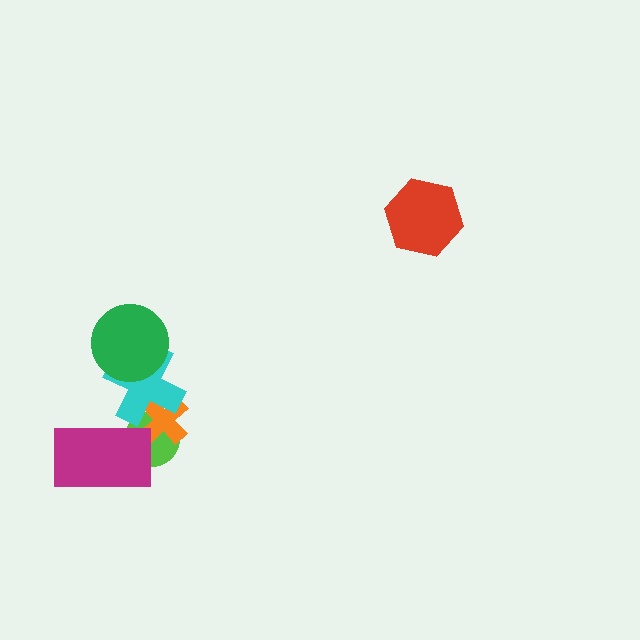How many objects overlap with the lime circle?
3 objects overlap with the lime circle.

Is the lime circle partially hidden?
Yes, it is partially covered by another shape.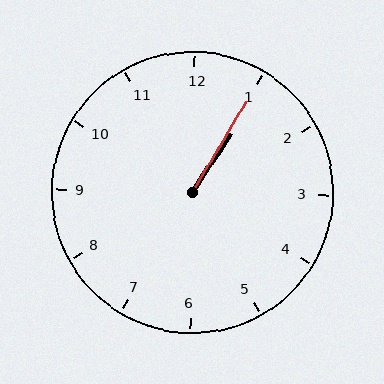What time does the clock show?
1:05.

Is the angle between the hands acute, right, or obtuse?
It is acute.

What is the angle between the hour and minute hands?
Approximately 2 degrees.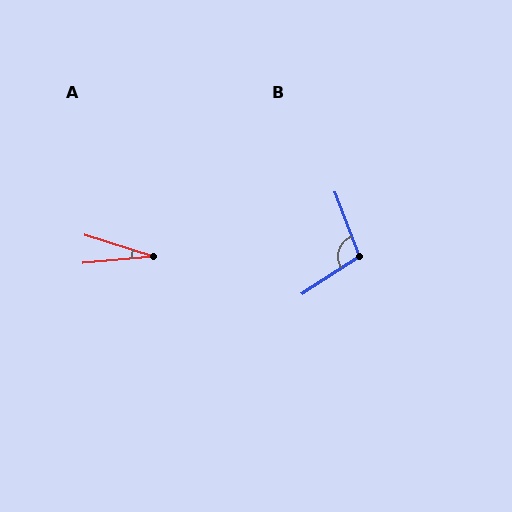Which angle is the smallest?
A, at approximately 23 degrees.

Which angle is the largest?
B, at approximately 102 degrees.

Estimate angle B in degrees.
Approximately 102 degrees.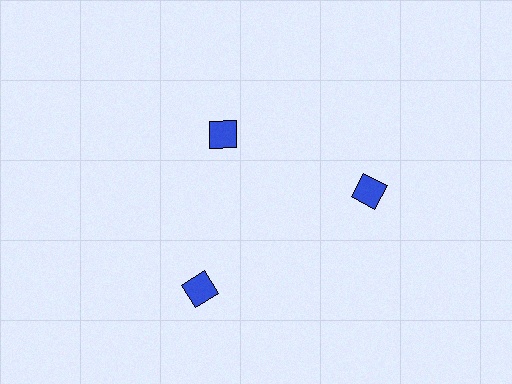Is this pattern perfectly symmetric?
No. The 3 blue diamonds are arranged in a ring, but one element near the 11 o'clock position is pulled inward toward the center, breaking the 3-fold rotational symmetry.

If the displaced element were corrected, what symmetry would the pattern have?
It would have 3-fold rotational symmetry — the pattern would map onto itself every 120 degrees.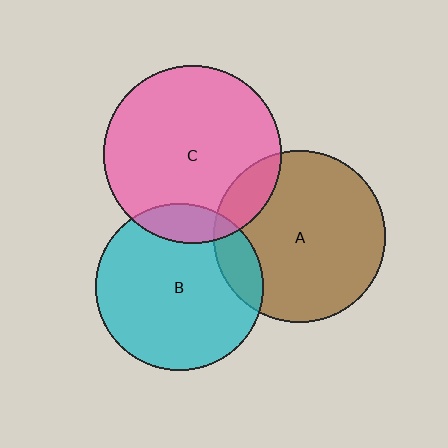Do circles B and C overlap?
Yes.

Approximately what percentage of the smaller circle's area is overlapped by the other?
Approximately 15%.